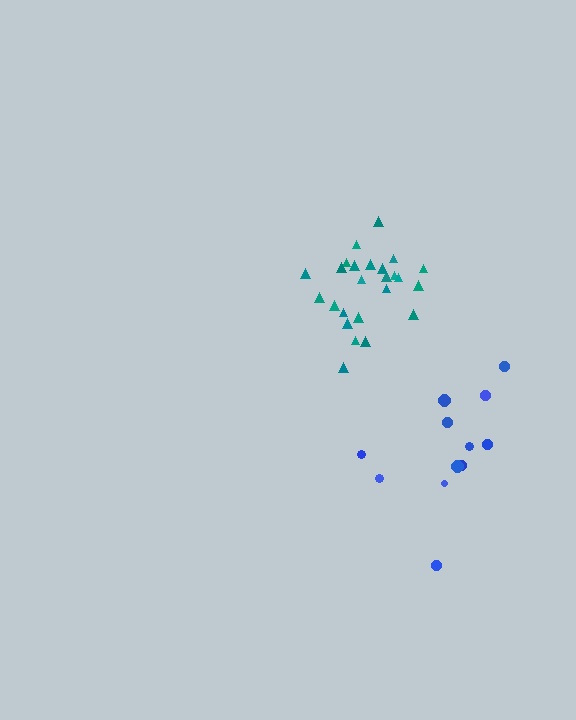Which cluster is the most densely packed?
Teal.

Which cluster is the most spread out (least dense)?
Blue.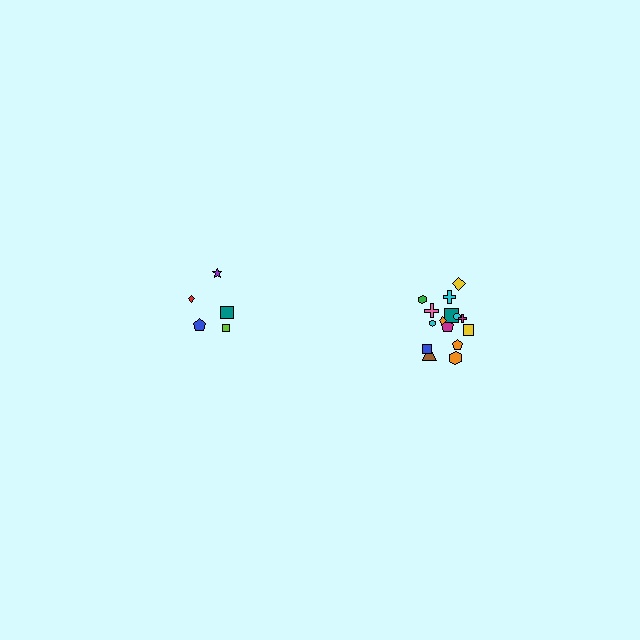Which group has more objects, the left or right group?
The right group.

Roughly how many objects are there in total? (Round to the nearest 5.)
Roughly 20 objects in total.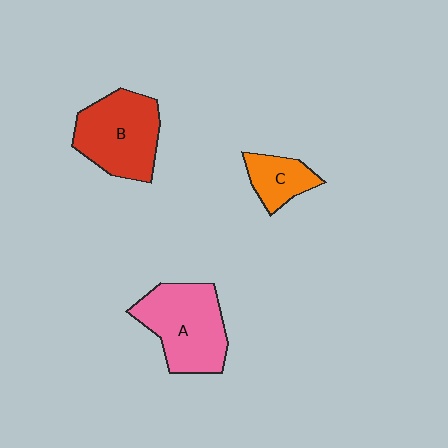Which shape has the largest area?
Shape A (pink).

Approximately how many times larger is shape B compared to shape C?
Approximately 2.1 times.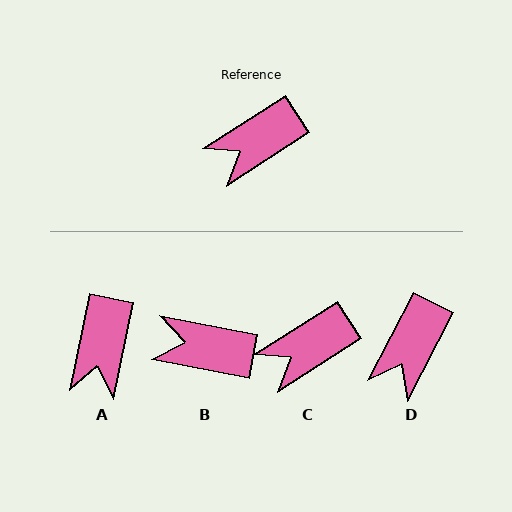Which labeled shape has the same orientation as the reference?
C.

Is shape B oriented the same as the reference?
No, it is off by about 44 degrees.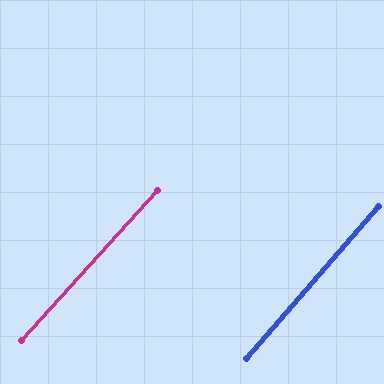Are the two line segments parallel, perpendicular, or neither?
Parallel — their directions differ by only 1.1°.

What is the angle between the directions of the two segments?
Approximately 1 degree.